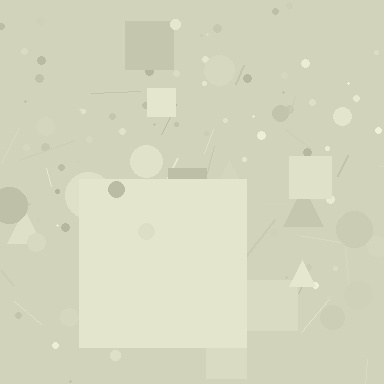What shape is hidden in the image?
A square is hidden in the image.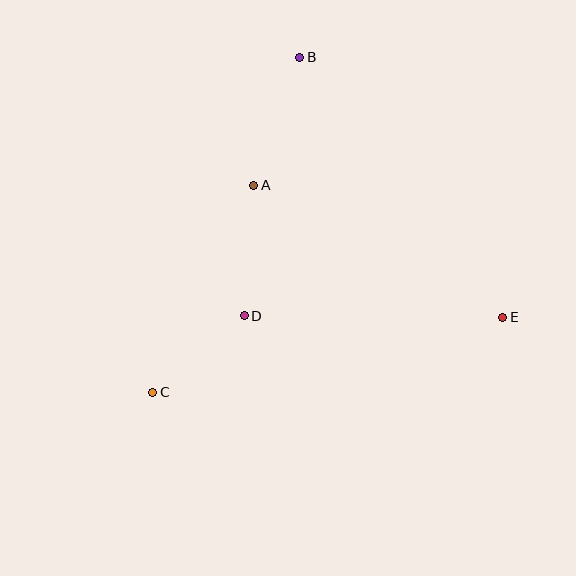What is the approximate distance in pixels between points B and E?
The distance between B and E is approximately 330 pixels.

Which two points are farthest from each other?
Points B and C are farthest from each other.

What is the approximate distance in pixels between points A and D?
The distance between A and D is approximately 130 pixels.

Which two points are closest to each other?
Points C and D are closest to each other.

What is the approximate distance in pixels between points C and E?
The distance between C and E is approximately 358 pixels.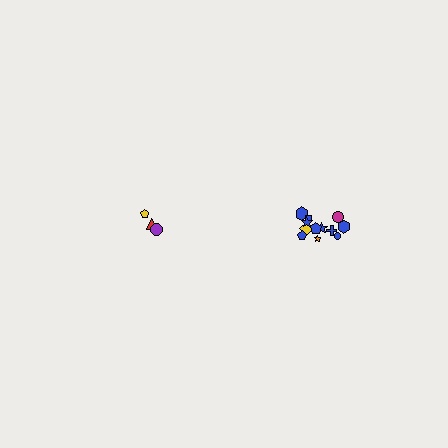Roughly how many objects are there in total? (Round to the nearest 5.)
Roughly 15 objects in total.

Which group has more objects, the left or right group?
The right group.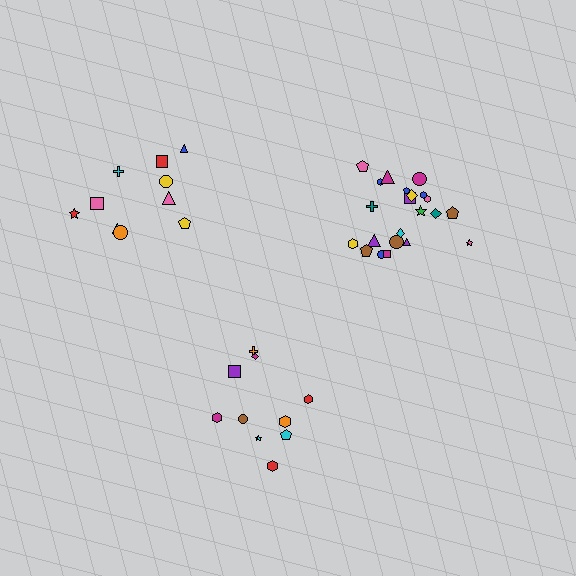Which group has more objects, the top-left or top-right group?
The top-right group.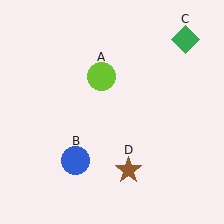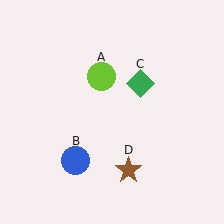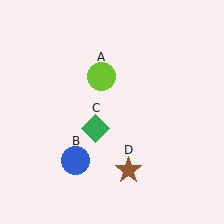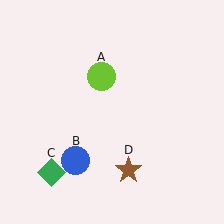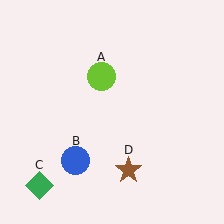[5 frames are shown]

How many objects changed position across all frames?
1 object changed position: green diamond (object C).